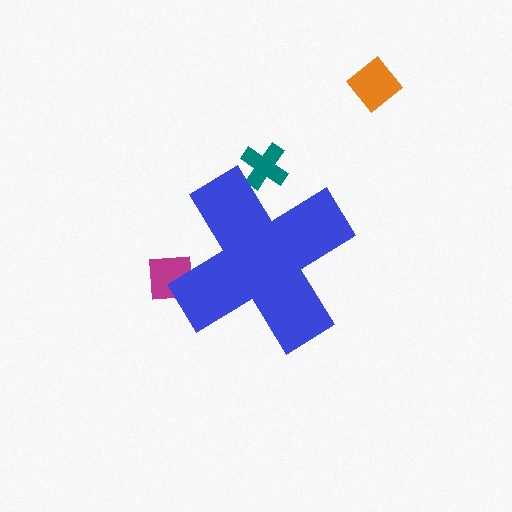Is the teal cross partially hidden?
Yes, the teal cross is partially hidden behind the blue cross.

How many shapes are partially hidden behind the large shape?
2 shapes are partially hidden.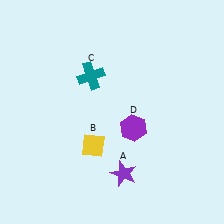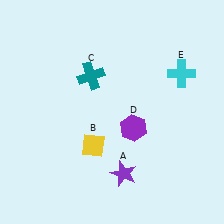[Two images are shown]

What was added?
A cyan cross (E) was added in Image 2.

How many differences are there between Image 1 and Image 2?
There is 1 difference between the two images.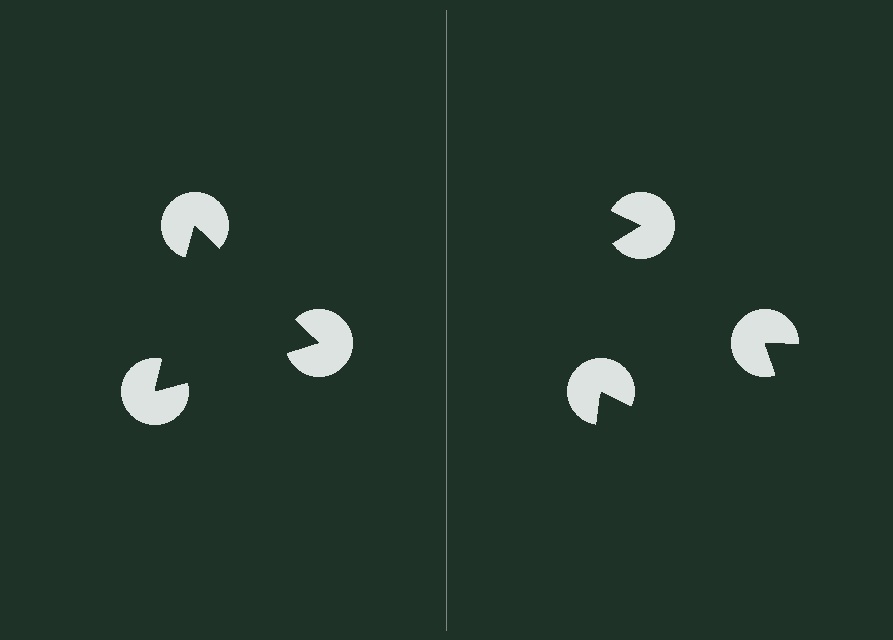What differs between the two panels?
The pac-man discs are positioned identically on both sides; only the wedge orientations differ. On the left they align to a triangle; on the right they are misaligned.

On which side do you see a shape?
An illusory triangle appears on the left side. On the right side the wedge cuts are rotated, so no coherent shape forms.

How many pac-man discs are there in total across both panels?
6 — 3 on each side.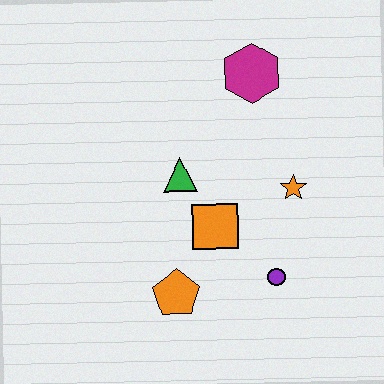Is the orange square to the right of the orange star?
No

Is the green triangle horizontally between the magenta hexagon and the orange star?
No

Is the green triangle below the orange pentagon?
No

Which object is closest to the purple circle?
The orange square is closest to the purple circle.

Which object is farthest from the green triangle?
The purple circle is farthest from the green triangle.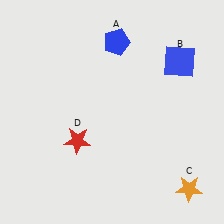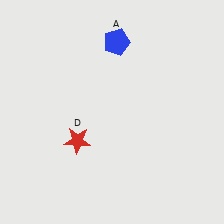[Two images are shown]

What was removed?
The blue square (B), the orange star (C) were removed in Image 2.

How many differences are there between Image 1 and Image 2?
There are 2 differences between the two images.